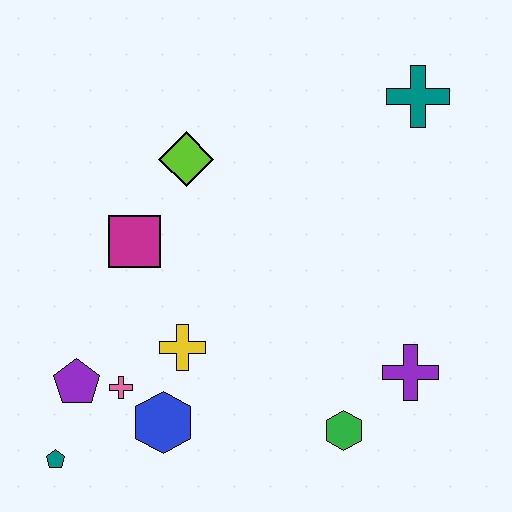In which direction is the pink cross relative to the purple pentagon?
The pink cross is to the right of the purple pentagon.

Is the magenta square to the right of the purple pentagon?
Yes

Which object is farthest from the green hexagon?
The teal cross is farthest from the green hexagon.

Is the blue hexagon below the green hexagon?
No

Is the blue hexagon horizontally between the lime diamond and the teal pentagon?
Yes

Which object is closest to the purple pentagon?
The pink cross is closest to the purple pentagon.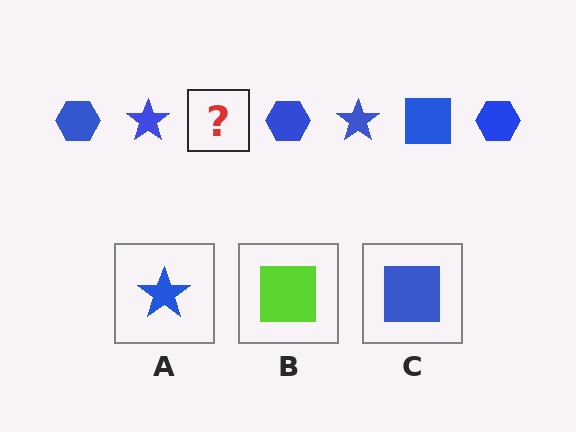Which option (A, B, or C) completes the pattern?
C.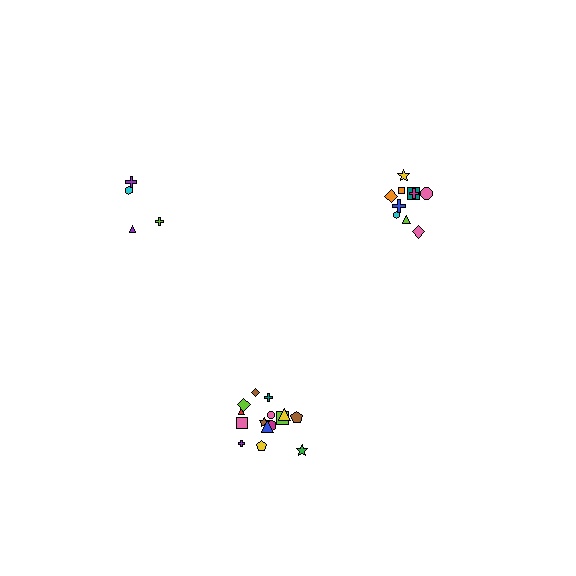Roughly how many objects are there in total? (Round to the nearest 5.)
Roughly 30 objects in total.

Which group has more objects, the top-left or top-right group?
The top-right group.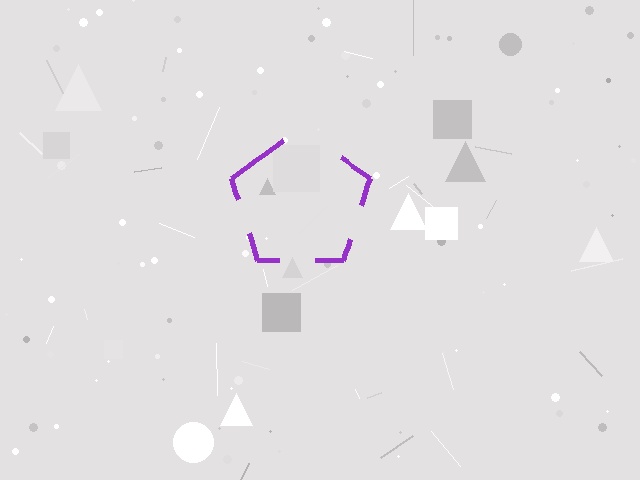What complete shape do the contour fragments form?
The contour fragments form a pentagon.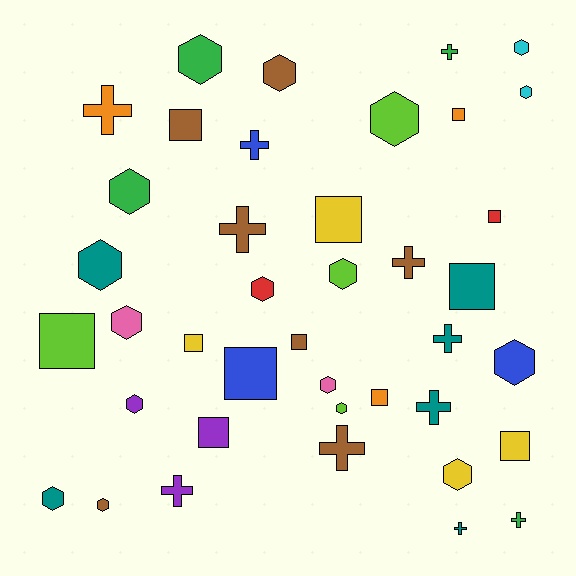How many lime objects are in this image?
There are 4 lime objects.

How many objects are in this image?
There are 40 objects.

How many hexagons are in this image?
There are 17 hexagons.